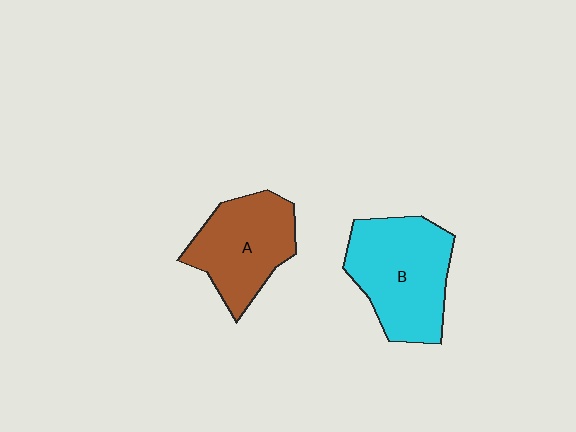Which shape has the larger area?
Shape B (cyan).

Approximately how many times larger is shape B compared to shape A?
Approximately 1.2 times.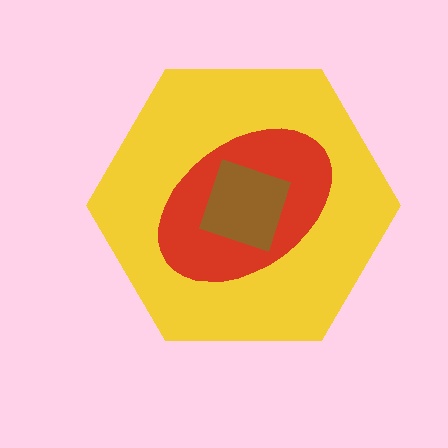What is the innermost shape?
The brown diamond.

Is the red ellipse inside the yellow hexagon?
Yes.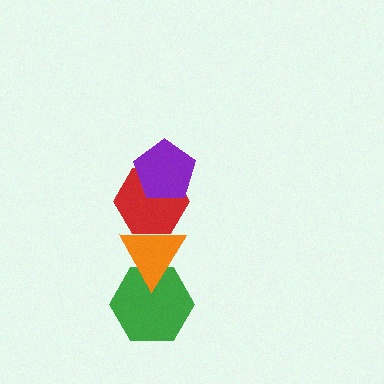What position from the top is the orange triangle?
The orange triangle is 3rd from the top.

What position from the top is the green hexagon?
The green hexagon is 4th from the top.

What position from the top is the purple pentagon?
The purple pentagon is 1st from the top.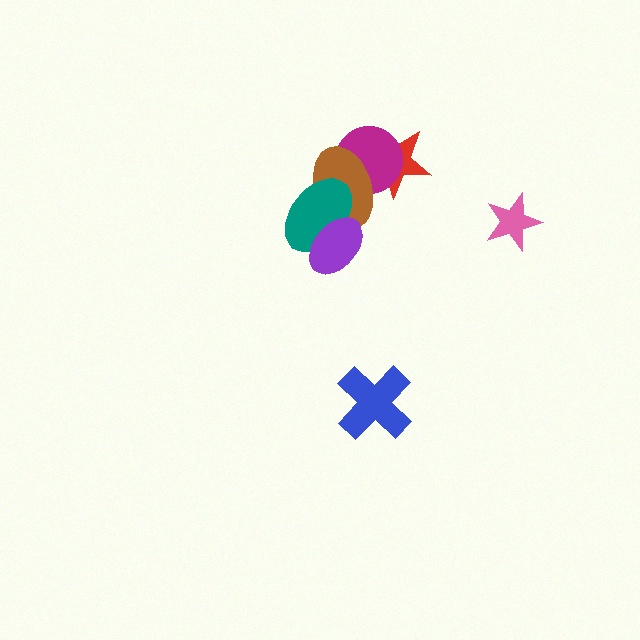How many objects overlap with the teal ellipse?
2 objects overlap with the teal ellipse.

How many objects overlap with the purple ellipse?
2 objects overlap with the purple ellipse.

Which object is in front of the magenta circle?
The brown ellipse is in front of the magenta circle.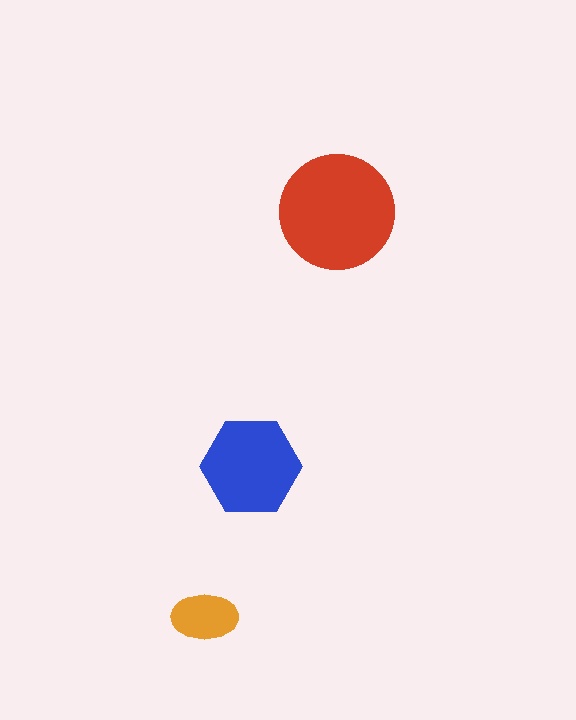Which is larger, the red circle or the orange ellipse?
The red circle.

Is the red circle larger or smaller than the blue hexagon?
Larger.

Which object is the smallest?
The orange ellipse.